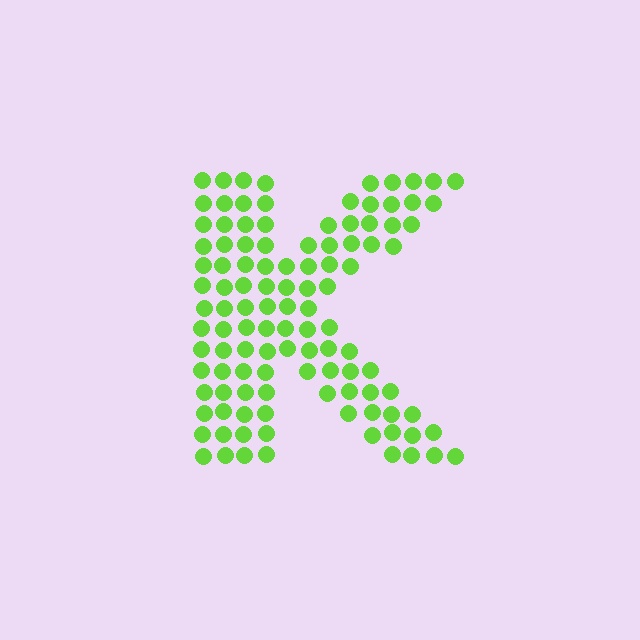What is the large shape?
The large shape is the letter K.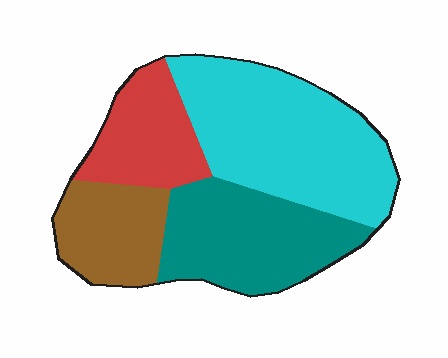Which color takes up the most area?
Cyan, at roughly 40%.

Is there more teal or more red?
Teal.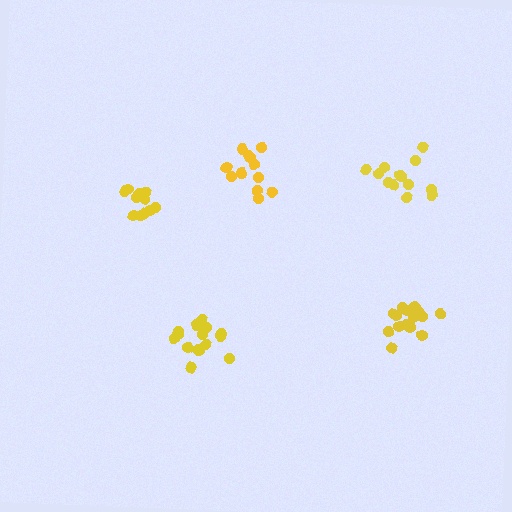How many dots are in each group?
Group 1: 17 dots, Group 2: 11 dots, Group 3: 16 dots, Group 4: 13 dots, Group 5: 12 dots (69 total).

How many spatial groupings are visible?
There are 5 spatial groupings.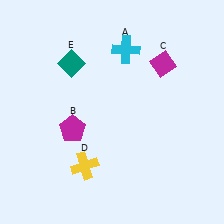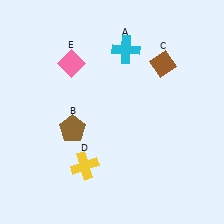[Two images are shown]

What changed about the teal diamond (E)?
In Image 1, E is teal. In Image 2, it changed to pink.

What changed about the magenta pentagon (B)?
In Image 1, B is magenta. In Image 2, it changed to brown.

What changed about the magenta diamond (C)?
In Image 1, C is magenta. In Image 2, it changed to brown.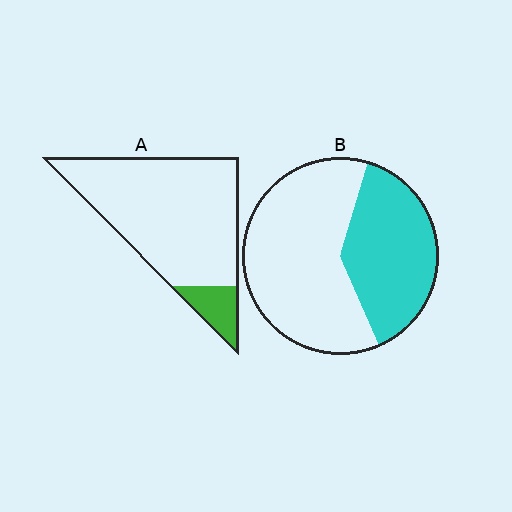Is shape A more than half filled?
No.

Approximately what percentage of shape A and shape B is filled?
A is approximately 10% and B is approximately 40%.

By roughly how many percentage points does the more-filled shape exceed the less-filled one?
By roughly 25 percentage points (B over A).